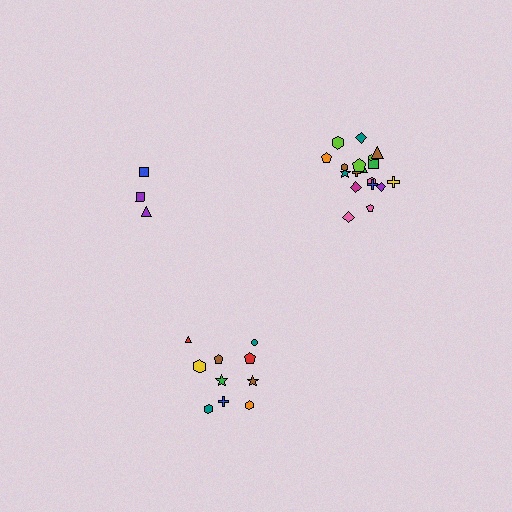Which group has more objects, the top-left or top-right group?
The top-right group.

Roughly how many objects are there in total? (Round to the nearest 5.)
Roughly 30 objects in total.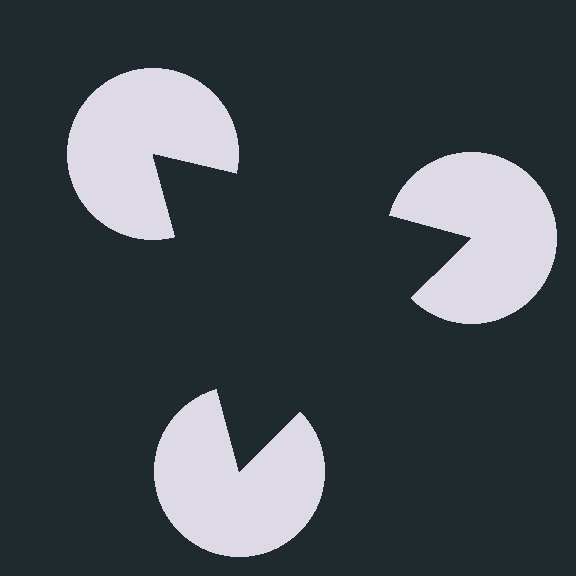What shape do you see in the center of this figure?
An illusory triangle — its edges are inferred from the aligned wedge cuts in the pac-man discs, not physically drawn.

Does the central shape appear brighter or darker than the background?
It typically appears slightly darker than the background, even though no actual brightness change is drawn.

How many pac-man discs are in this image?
There are 3 — one at each vertex of the illusory triangle.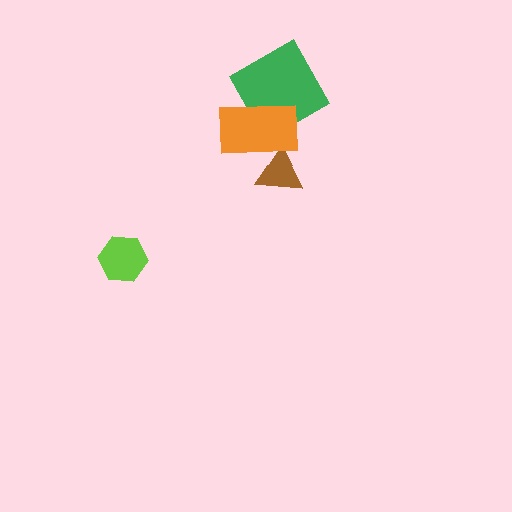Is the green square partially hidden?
Yes, it is partially covered by another shape.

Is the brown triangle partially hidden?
Yes, it is partially covered by another shape.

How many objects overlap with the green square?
1 object overlaps with the green square.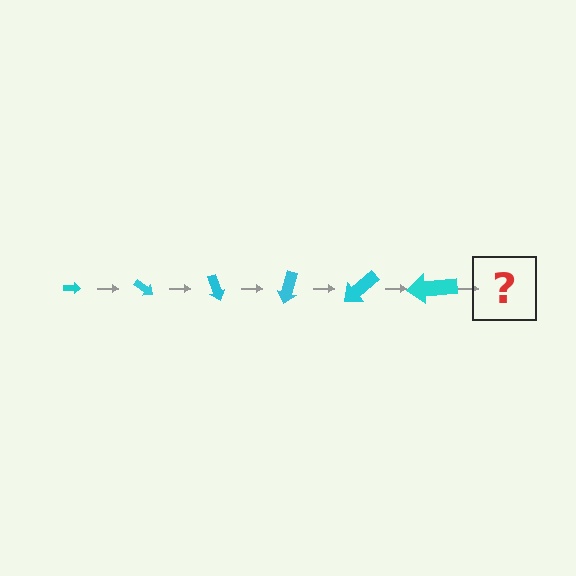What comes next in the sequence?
The next element should be an arrow, larger than the previous one and rotated 210 degrees from the start.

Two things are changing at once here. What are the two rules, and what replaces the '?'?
The two rules are that the arrow grows larger each step and it rotates 35 degrees each step. The '?' should be an arrow, larger than the previous one and rotated 210 degrees from the start.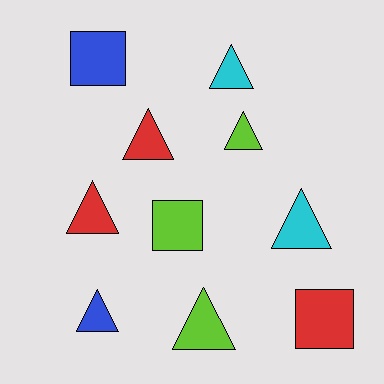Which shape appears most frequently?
Triangle, with 7 objects.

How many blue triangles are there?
There is 1 blue triangle.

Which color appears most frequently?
Red, with 3 objects.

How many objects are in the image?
There are 10 objects.